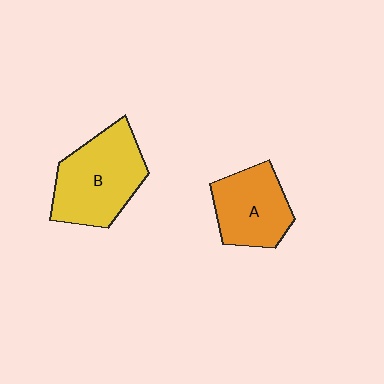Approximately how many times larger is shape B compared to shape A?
Approximately 1.3 times.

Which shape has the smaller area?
Shape A (orange).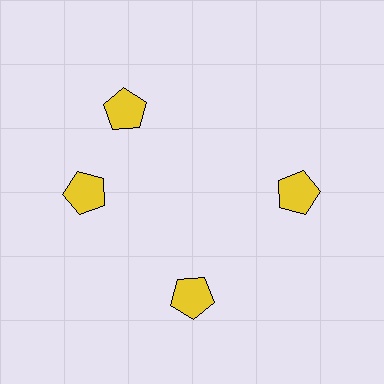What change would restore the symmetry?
The symmetry would be restored by rotating it back into even spacing with its neighbors so that all 4 pentagons sit at equal angles and equal distance from the center.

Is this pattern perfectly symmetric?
No. The 4 yellow pentagons are arranged in a ring, but one element near the 12 o'clock position is rotated out of alignment along the ring, breaking the 4-fold rotational symmetry.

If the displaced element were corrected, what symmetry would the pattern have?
It would have 4-fold rotational symmetry — the pattern would map onto itself every 90 degrees.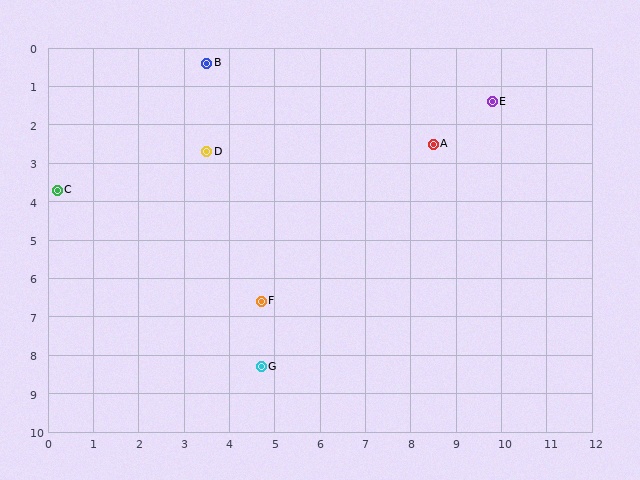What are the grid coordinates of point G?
Point G is at approximately (4.7, 8.3).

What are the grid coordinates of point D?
Point D is at approximately (3.5, 2.7).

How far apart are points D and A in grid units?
Points D and A are about 5.0 grid units apart.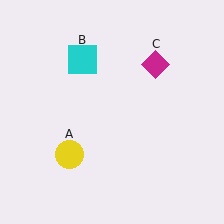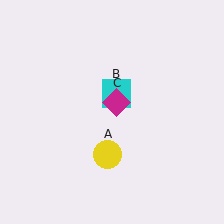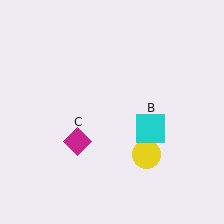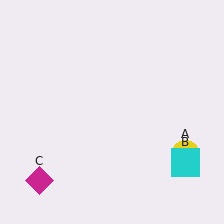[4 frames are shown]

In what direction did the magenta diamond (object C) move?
The magenta diamond (object C) moved down and to the left.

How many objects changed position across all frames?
3 objects changed position: yellow circle (object A), cyan square (object B), magenta diamond (object C).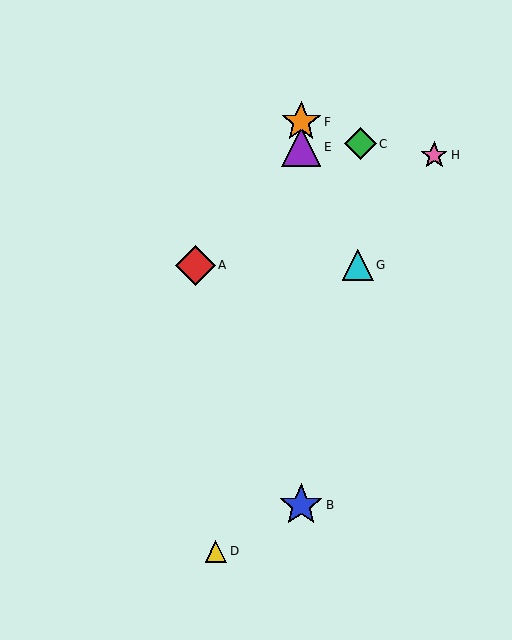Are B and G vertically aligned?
No, B is at x≈301 and G is at x≈358.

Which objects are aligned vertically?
Objects B, E, F are aligned vertically.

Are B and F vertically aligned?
Yes, both are at x≈301.